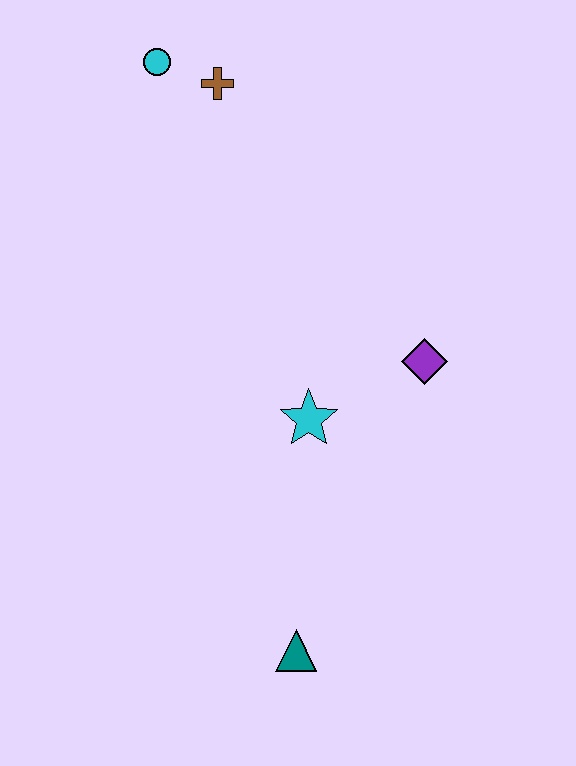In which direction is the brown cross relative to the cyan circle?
The brown cross is to the right of the cyan circle.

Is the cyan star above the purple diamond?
No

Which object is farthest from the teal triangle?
The cyan circle is farthest from the teal triangle.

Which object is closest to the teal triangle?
The cyan star is closest to the teal triangle.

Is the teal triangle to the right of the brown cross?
Yes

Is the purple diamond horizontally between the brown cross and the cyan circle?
No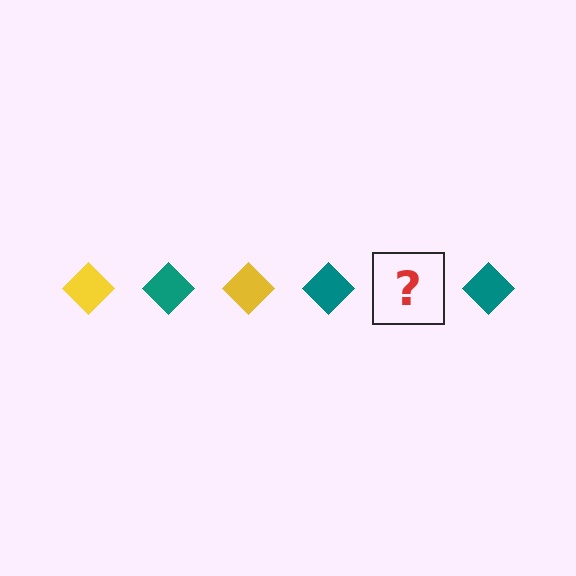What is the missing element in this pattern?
The missing element is a yellow diamond.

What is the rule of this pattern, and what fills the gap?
The rule is that the pattern cycles through yellow, teal diamonds. The gap should be filled with a yellow diamond.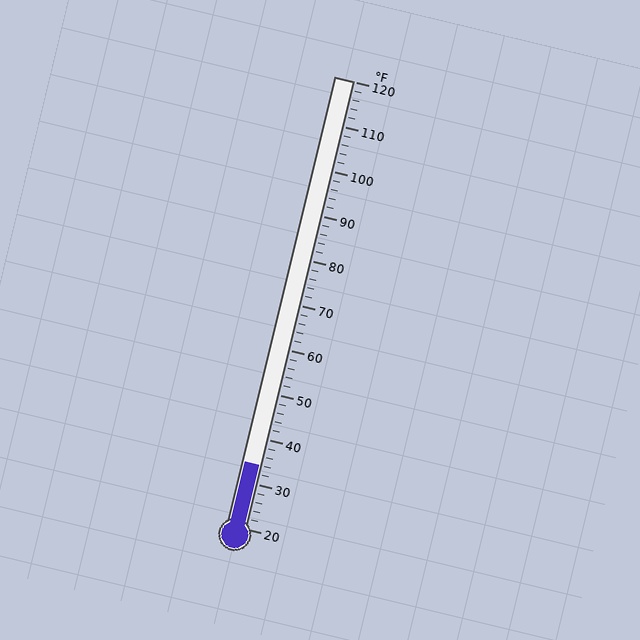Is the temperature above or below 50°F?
The temperature is below 50°F.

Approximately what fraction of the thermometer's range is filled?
The thermometer is filled to approximately 15% of its range.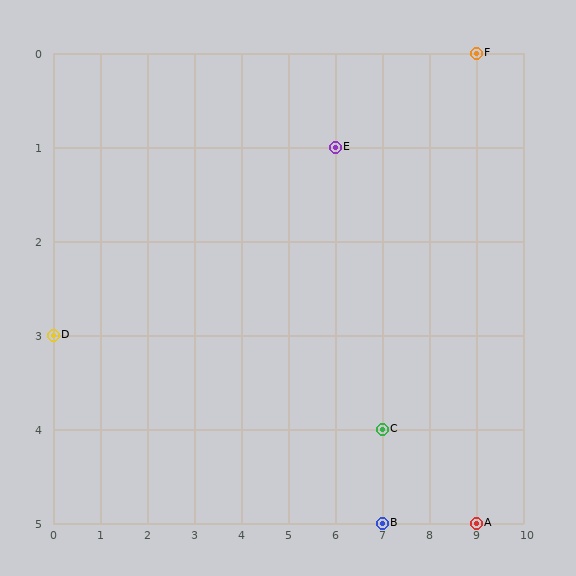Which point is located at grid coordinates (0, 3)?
Point D is at (0, 3).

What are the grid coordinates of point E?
Point E is at grid coordinates (6, 1).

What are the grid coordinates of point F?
Point F is at grid coordinates (9, 0).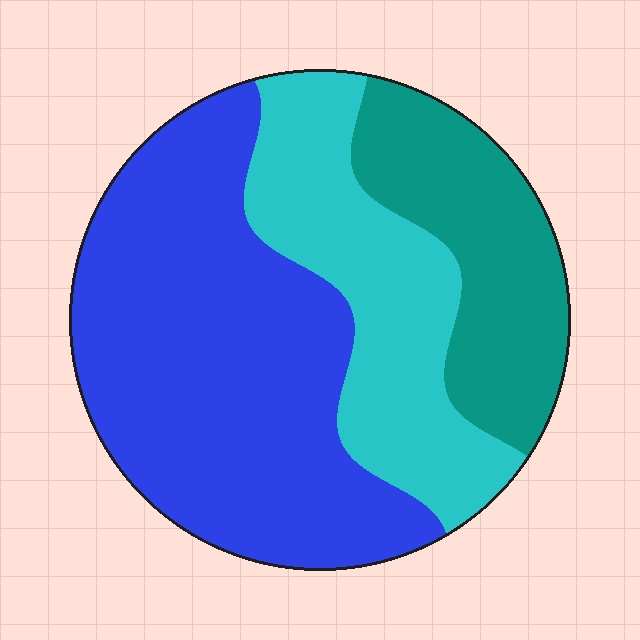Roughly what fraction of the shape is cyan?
Cyan covers around 25% of the shape.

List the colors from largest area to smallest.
From largest to smallest: blue, cyan, teal.